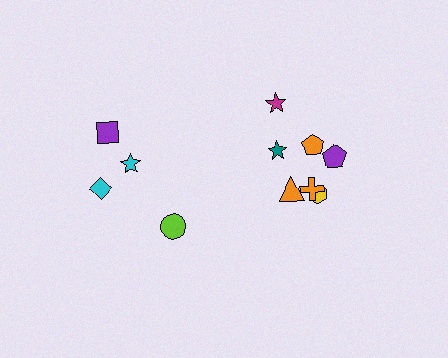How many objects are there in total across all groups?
There are 11 objects.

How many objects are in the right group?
There are 7 objects.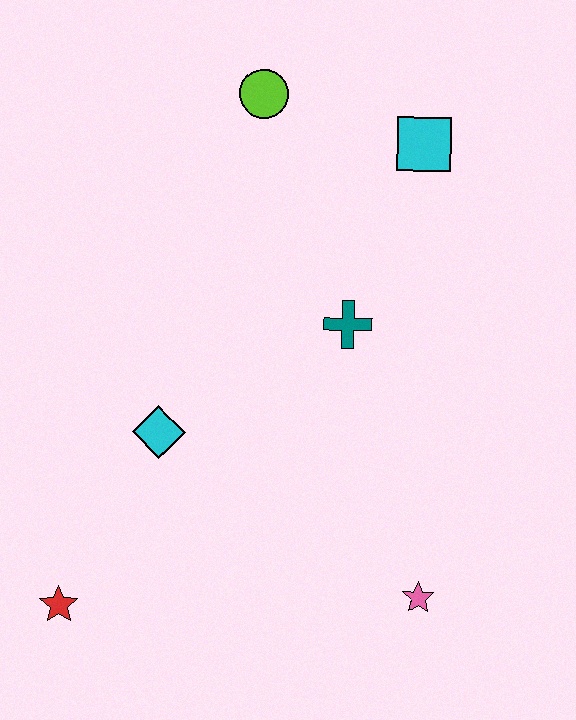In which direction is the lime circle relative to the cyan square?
The lime circle is to the left of the cyan square.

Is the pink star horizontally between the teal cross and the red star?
No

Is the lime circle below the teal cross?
No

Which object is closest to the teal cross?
The cyan square is closest to the teal cross.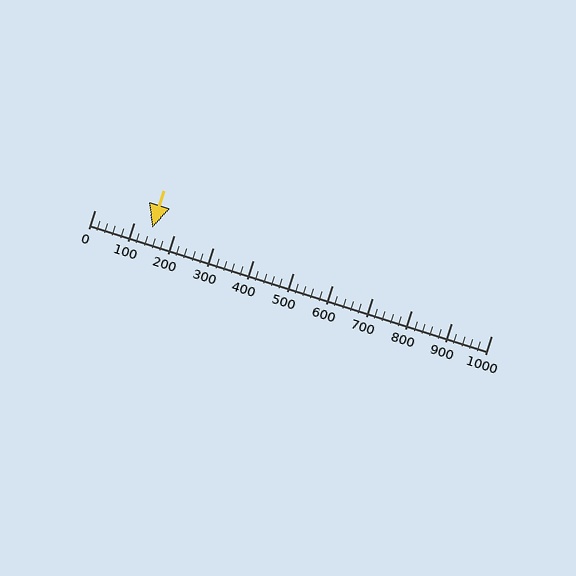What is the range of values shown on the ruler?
The ruler shows values from 0 to 1000.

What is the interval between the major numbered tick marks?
The major tick marks are spaced 100 units apart.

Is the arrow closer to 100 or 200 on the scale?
The arrow is closer to 100.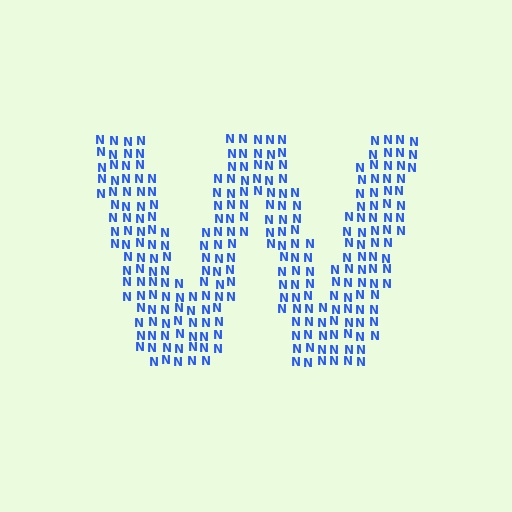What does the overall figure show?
The overall figure shows the letter W.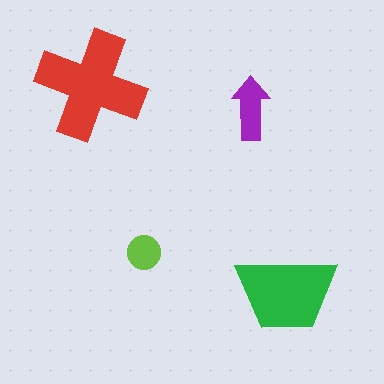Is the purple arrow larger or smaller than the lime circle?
Larger.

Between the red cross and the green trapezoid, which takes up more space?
The red cross.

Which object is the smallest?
The lime circle.